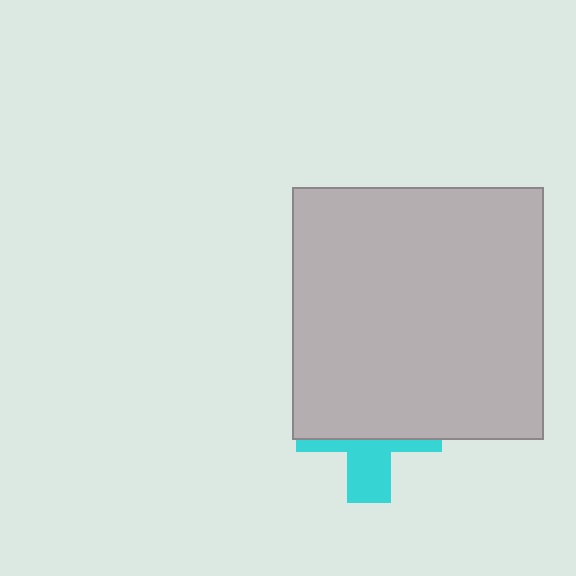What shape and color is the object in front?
The object in front is a light gray square.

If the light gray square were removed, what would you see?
You would see the complete cyan cross.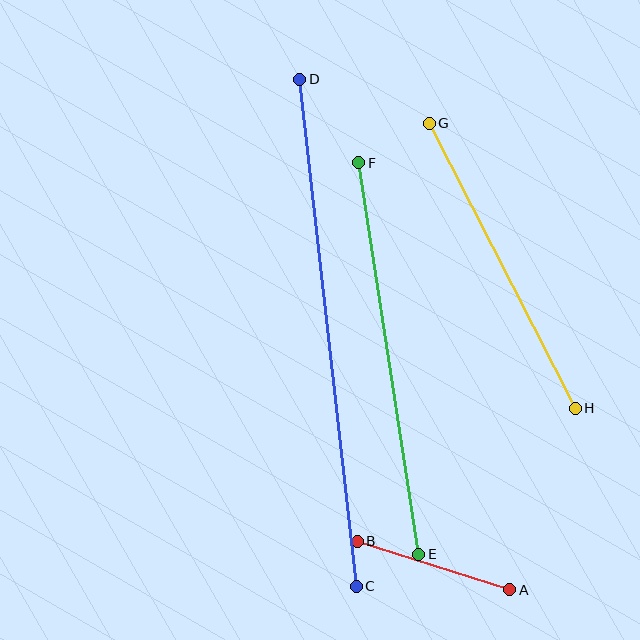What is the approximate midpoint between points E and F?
The midpoint is at approximately (389, 359) pixels.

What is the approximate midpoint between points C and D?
The midpoint is at approximately (328, 333) pixels.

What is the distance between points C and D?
The distance is approximately 511 pixels.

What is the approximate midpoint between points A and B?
The midpoint is at approximately (433, 565) pixels.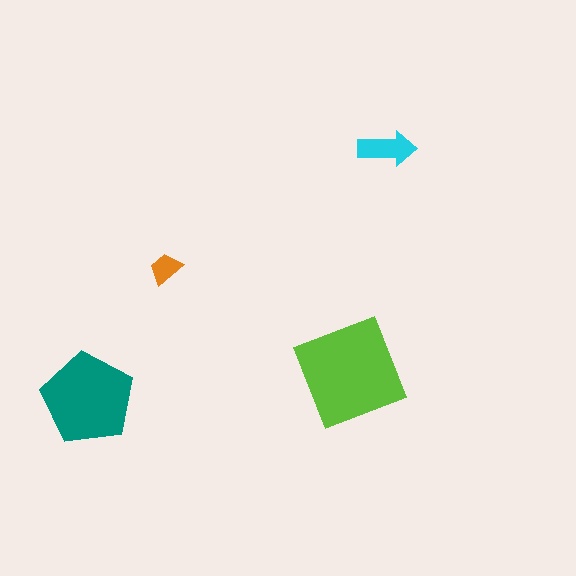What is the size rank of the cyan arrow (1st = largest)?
3rd.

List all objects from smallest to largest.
The orange trapezoid, the cyan arrow, the teal pentagon, the lime square.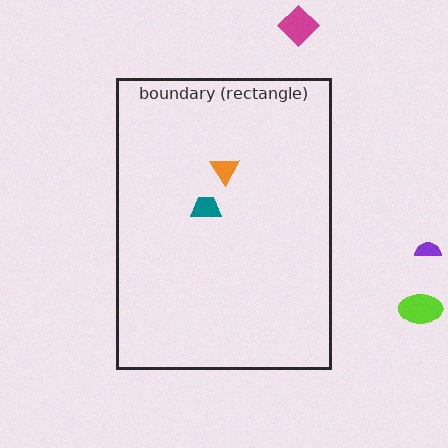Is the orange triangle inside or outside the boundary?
Inside.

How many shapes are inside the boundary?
2 inside, 3 outside.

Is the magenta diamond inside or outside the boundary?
Outside.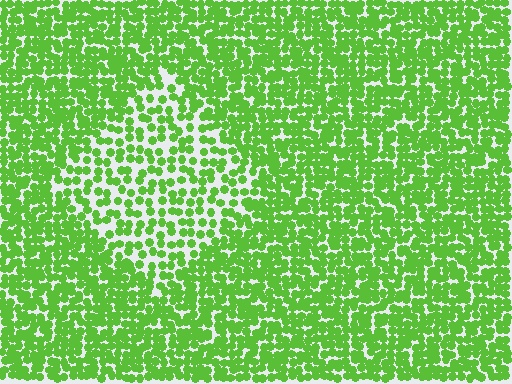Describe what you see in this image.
The image contains small lime elements arranged at two different densities. A diamond-shaped region is visible where the elements are less densely packed than the surrounding area.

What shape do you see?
I see a diamond.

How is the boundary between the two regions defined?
The boundary is defined by a change in element density (approximately 1.9x ratio). All elements are the same color, size, and shape.